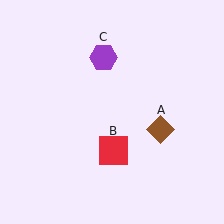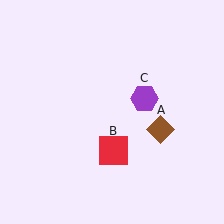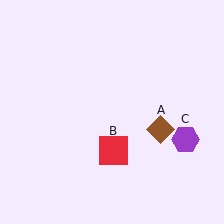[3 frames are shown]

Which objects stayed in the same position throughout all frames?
Brown diamond (object A) and red square (object B) remained stationary.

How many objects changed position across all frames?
1 object changed position: purple hexagon (object C).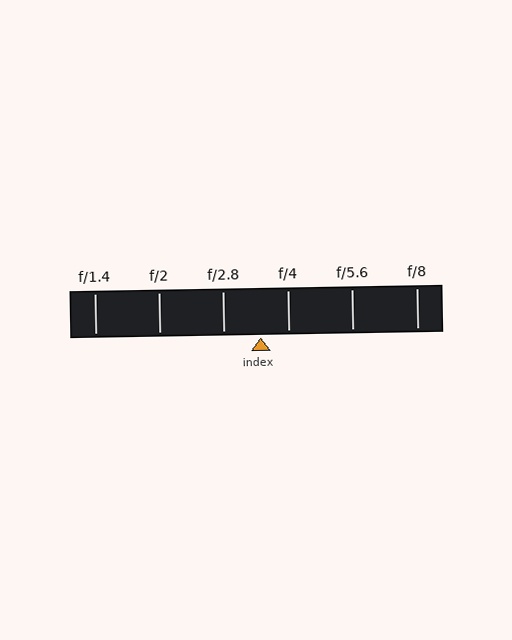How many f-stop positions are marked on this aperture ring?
There are 6 f-stop positions marked.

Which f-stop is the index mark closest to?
The index mark is closest to f/4.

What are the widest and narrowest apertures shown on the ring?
The widest aperture shown is f/1.4 and the narrowest is f/8.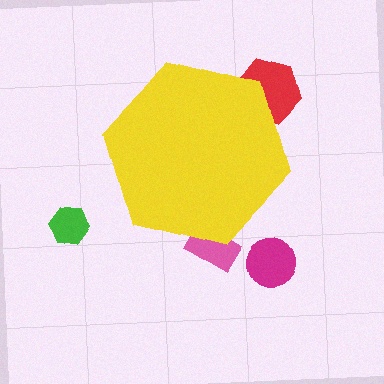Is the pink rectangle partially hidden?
Yes, the pink rectangle is partially hidden behind the yellow hexagon.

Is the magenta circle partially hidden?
No, the magenta circle is fully visible.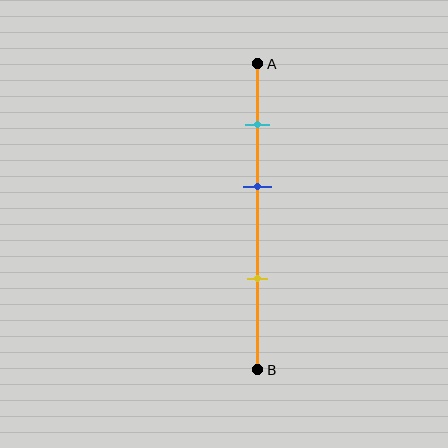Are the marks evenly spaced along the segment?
Yes, the marks are approximately evenly spaced.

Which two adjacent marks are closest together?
The cyan and blue marks are the closest adjacent pair.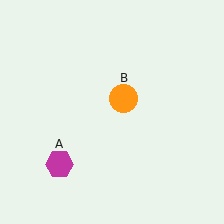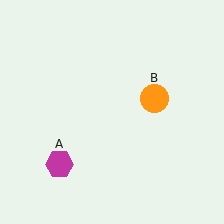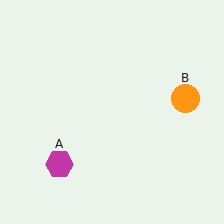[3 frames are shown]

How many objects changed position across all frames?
1 object changed position: orange circle (object B).